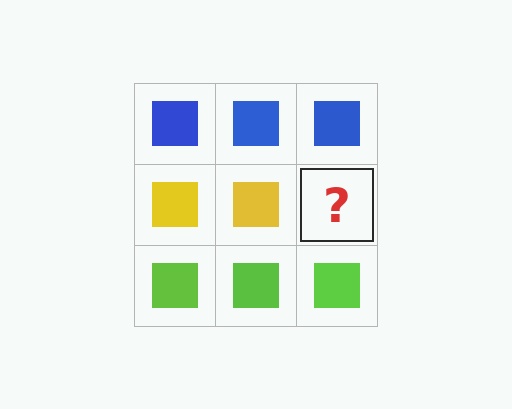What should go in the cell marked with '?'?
The missing cell should contain a yellow square.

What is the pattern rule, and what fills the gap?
The rule is that each row has a consistent color. The gap should be filled with a yellow square.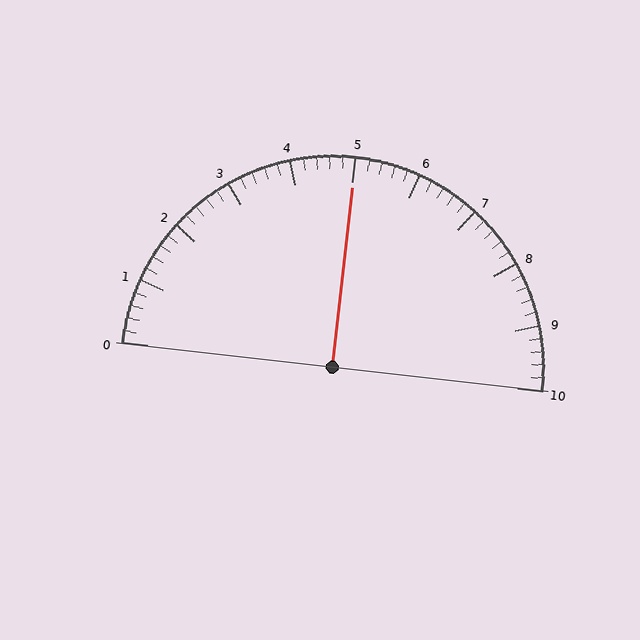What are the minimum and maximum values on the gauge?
The gauge ranges from 0 to 10.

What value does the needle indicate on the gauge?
The needle indicates approximately 5.0.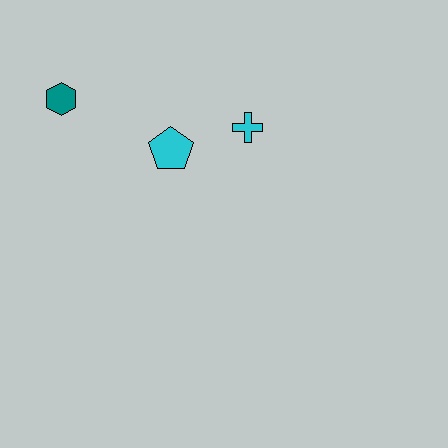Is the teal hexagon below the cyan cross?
No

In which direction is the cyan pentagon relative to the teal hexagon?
The cyan pentagon is to the right of the teal hexagon.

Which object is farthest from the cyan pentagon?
The teal hexagon is farthest from the cyan pentagon.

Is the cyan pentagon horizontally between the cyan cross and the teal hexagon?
Yes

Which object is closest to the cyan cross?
The cyan pentagon is closest to the cyan cross.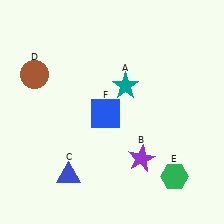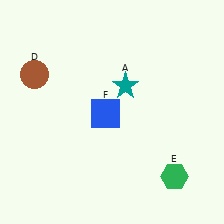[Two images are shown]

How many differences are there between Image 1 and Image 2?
There are 2 differences between the two images.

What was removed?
The purple star (B), the blue triangle (C) were removed in Image 2.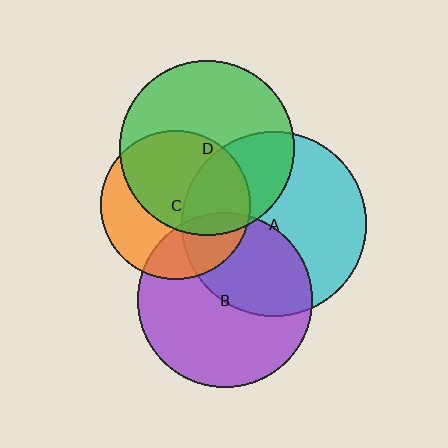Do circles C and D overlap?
Yes.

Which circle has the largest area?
Circle A (cyan).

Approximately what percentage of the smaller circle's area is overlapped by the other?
Approximately 60%.